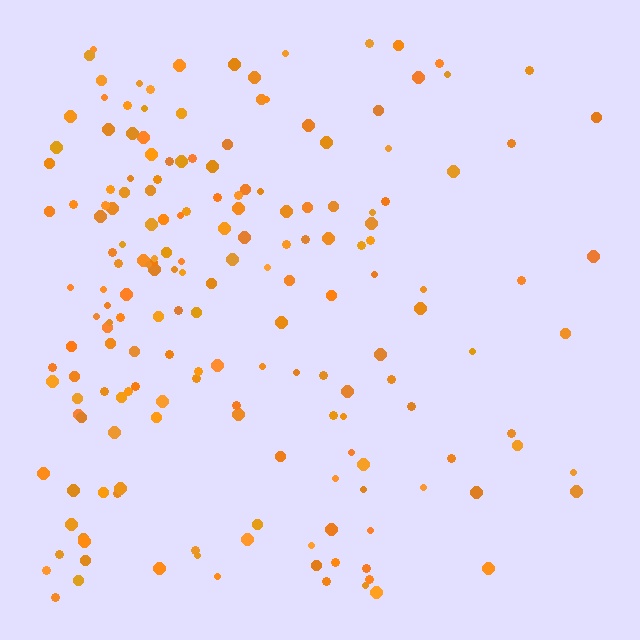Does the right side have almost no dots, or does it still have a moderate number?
Still a moderate number, just noticeably fewer than the left.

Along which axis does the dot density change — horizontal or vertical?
Horizontal.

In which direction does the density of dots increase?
From right to left, with the left side densest.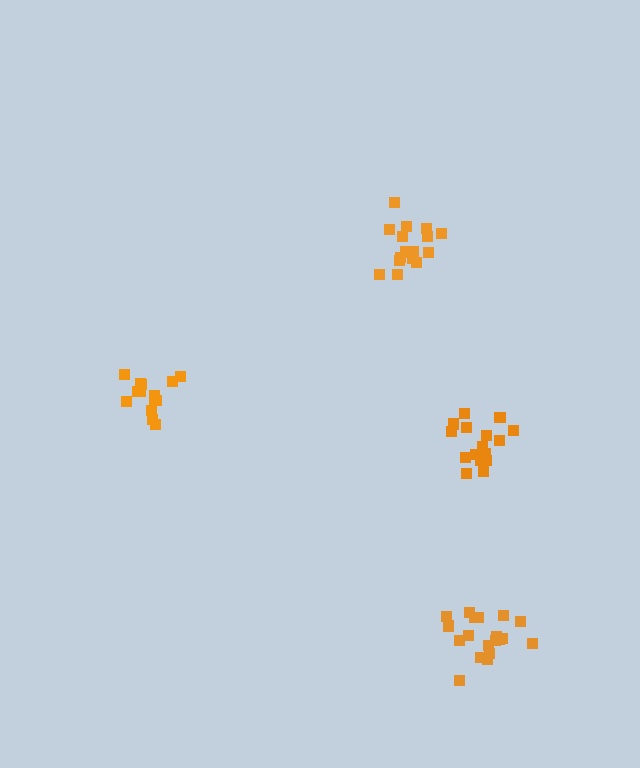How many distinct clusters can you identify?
There are 4 distinct clusters.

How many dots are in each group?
Group 1: 16 dots, Group 2: 19 dots, Group 3: 14 dots, Group 4: 16 dots (65 total).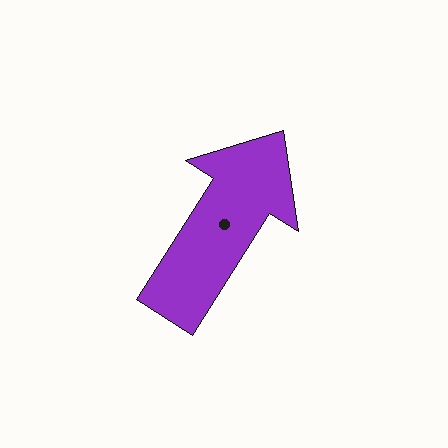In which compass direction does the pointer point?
Northeast.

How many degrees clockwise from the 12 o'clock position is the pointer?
Approximately 32 degrees.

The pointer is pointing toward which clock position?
Roughly 1 o'clock.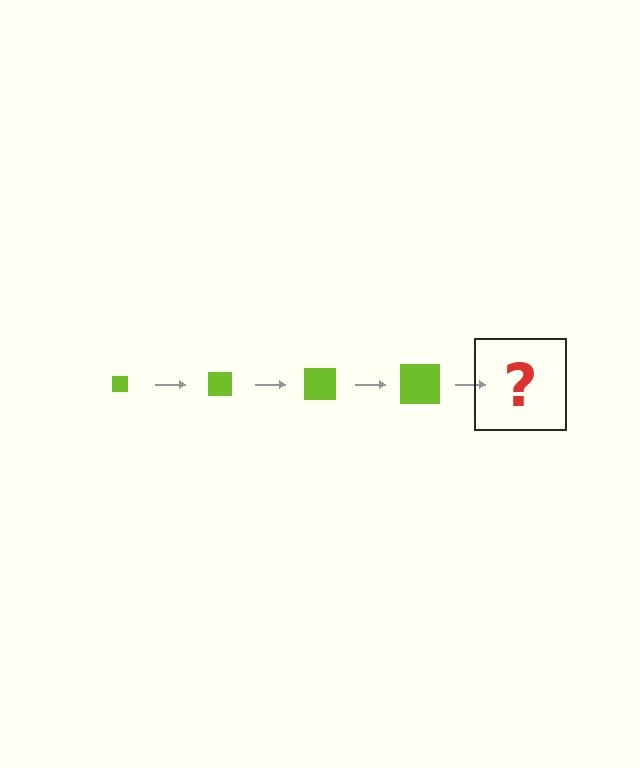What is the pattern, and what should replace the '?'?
The pattern is that the square gets progressively larger each step. The '?' should be a lime square, larger than the previous one.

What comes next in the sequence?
The next element should be a lime square, larger than the previous one.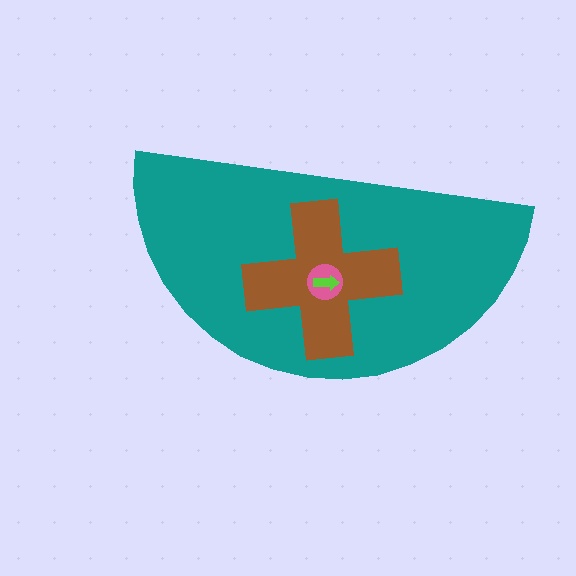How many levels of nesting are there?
4.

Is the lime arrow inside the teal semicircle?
Yes.